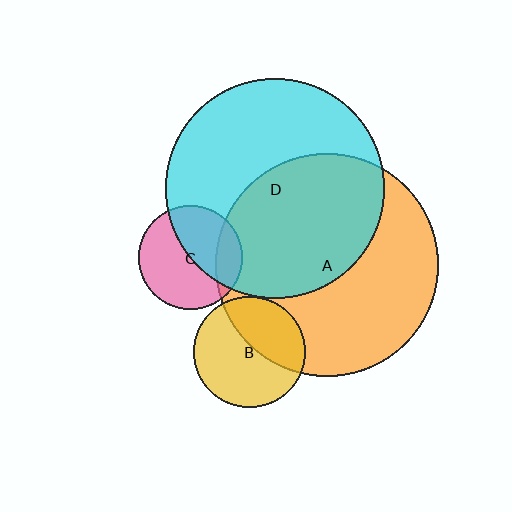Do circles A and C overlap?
Yes.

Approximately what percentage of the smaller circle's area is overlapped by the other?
Approximately 15%.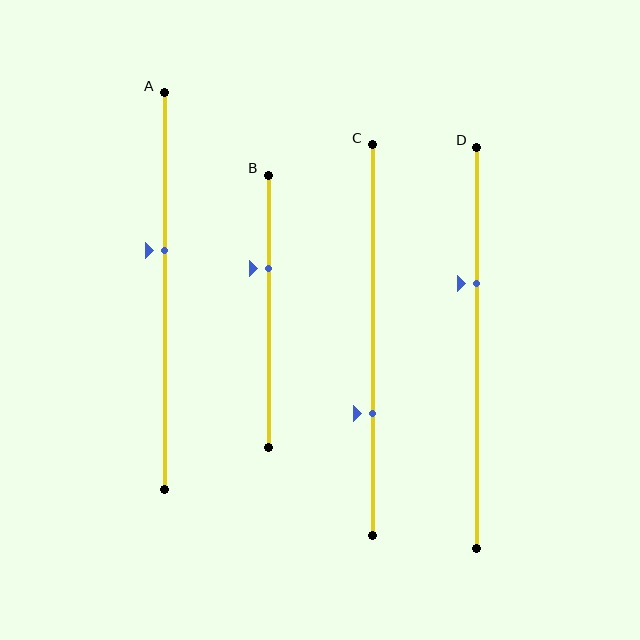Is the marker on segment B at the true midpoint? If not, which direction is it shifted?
No, the marker on segment B is shifted upward by about 16% of the segment length.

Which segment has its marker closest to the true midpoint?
Segment A has its marker closest to the true midpoint.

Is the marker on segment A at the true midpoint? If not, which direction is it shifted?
No, the marker on segment A is shifted upward by about 10% of the segment length.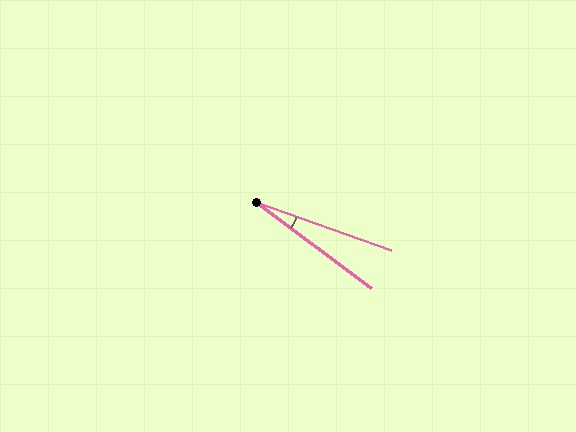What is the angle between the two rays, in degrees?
Approximately 17 degrees.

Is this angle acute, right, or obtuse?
It is acute.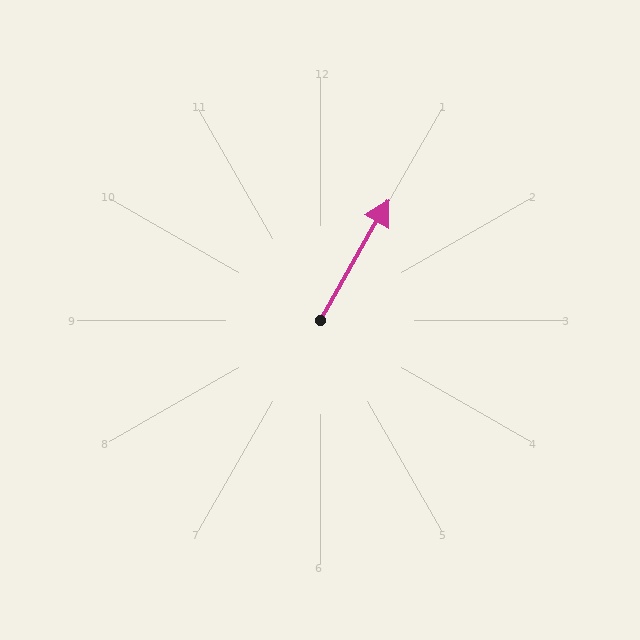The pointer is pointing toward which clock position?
Roughly 1 o'clock.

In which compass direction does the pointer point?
Northeast.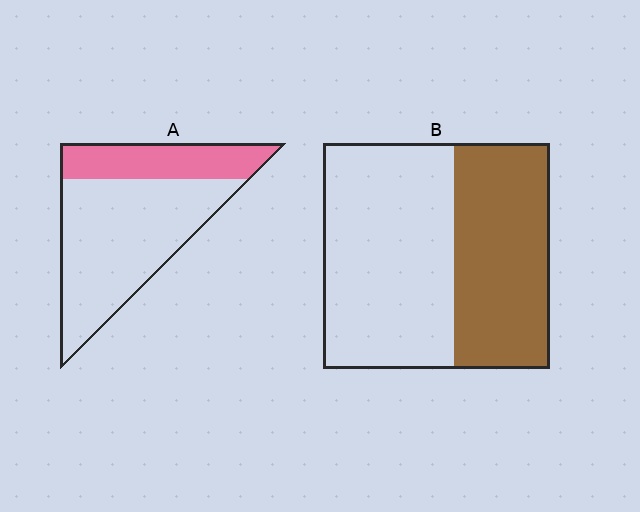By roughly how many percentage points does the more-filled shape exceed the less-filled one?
By roughly 15 percentage points (B over A).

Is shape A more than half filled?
No.